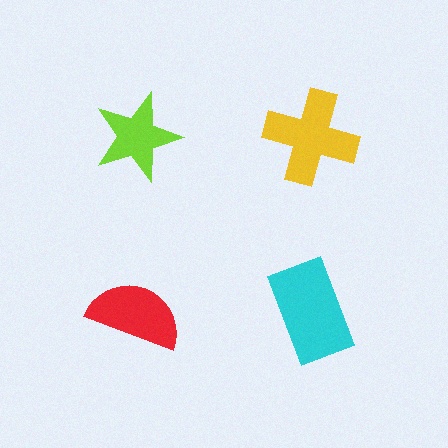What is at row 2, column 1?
A red semicircle.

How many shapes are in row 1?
2 shapes.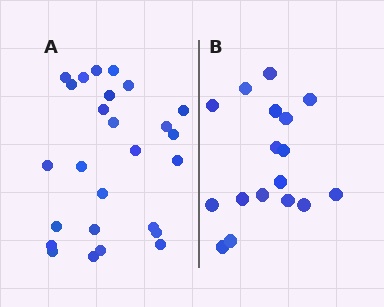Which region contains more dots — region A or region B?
Region A (the left region) has more dots.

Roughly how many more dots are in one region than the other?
Region A has roughly 8 or so more dots than region B.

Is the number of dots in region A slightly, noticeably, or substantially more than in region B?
Region A has substantially more. The ratio is roughly 1.5 to 1.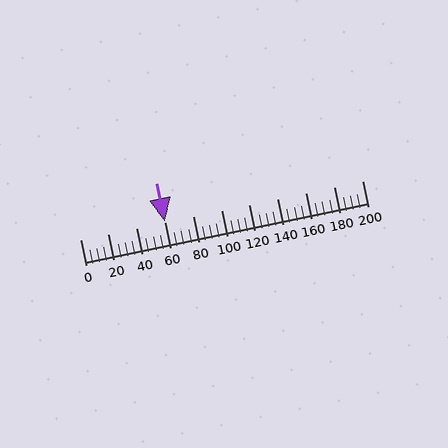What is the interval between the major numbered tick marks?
The major tick marks are spaced 20 units apart.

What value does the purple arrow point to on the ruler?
The purple arrow points to approximately 60.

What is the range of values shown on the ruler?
The ruler shows values from 0 to 200.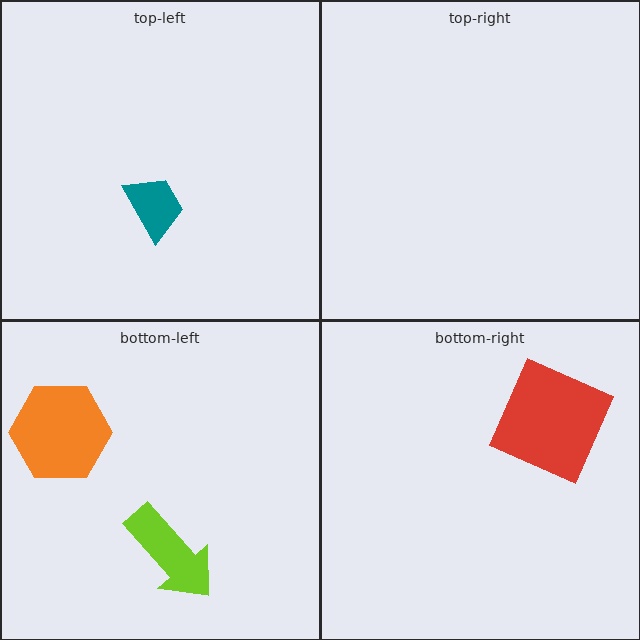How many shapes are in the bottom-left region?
2.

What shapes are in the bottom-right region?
The red square.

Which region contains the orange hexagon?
The bottom-left region.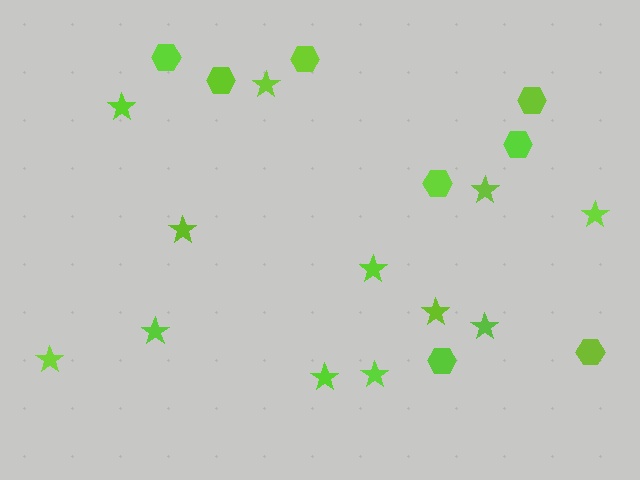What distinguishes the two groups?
There are 2 groups: one group of hexagons (8) and one group of stars (12).